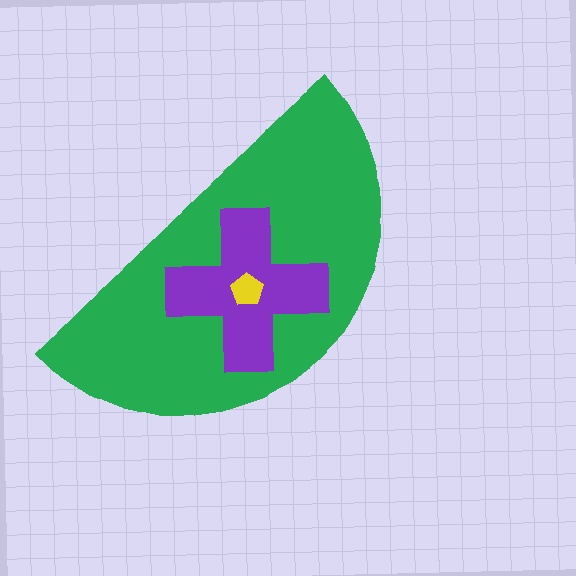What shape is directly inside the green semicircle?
The purple cross.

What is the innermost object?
The yellow pentagon.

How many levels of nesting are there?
3.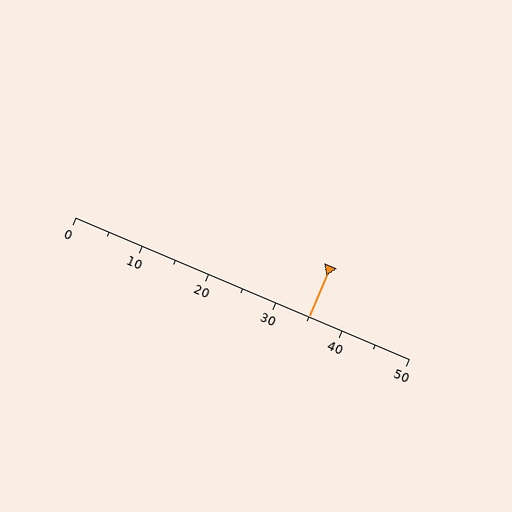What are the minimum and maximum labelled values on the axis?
The axis runs from 0 to 50.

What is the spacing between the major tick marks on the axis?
The major ticks are spaced 10 apart.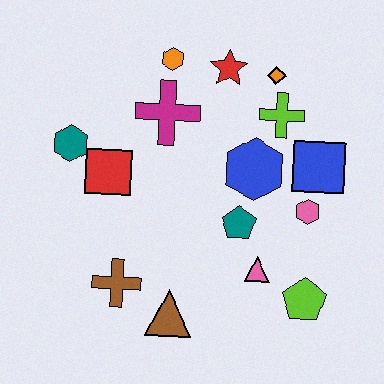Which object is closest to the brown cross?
The brown triangle is closest to the brown cross.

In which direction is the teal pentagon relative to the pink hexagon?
The teal pentagon is to the left of the pink hexagon.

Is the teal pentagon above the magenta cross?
No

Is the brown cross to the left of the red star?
Yes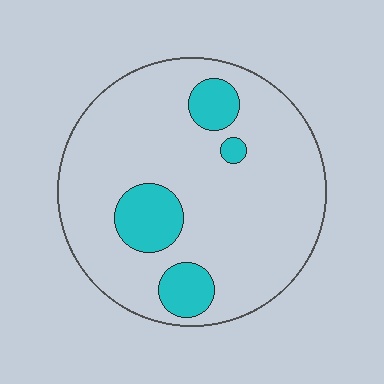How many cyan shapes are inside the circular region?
4.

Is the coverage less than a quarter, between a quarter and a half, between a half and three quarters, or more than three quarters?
Less than a quarter.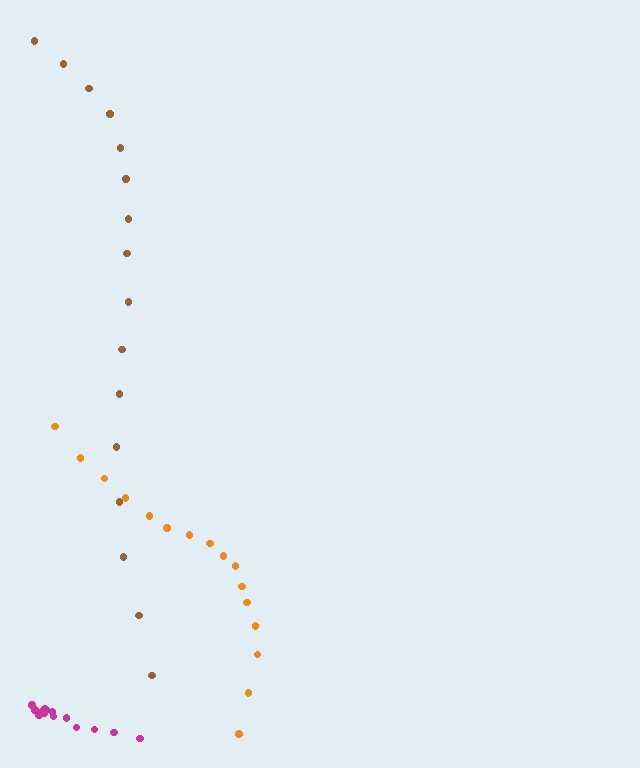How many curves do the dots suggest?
There are 3 distinct paths.